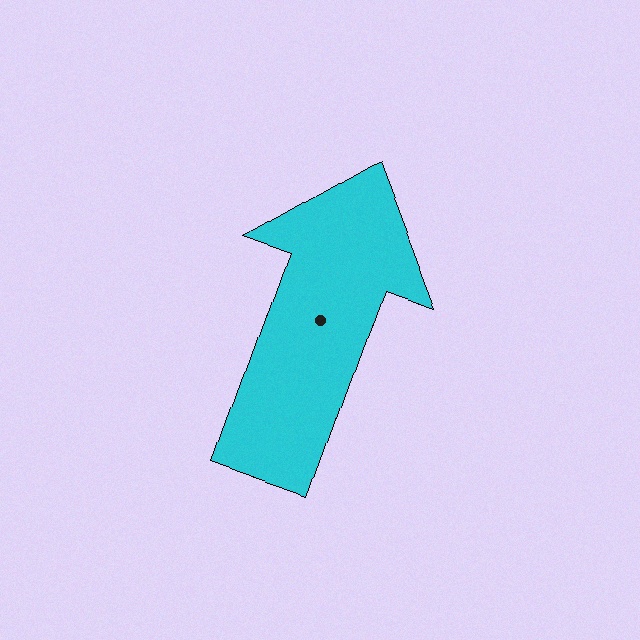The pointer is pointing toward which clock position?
Roughly 1 o'clock.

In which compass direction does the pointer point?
North.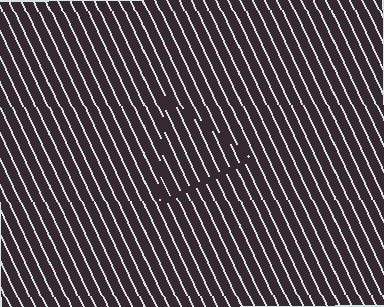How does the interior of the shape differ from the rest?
The interior of the shape contains the same grating, shifted by half a period — the contour is defined by the phase discontinuity where line-ends from the inner and outer gratings abut.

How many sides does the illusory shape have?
3 sides — the line-ends trace a triangle.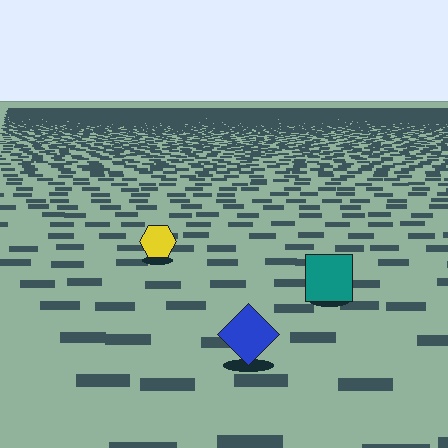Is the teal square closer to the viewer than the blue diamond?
No. The blue diamond is closer — you can tell from the texture gradient: the ground texture is coarser near it.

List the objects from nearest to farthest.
From nearest to farthest: the blue diamond, the teal square, the yellow hexagon.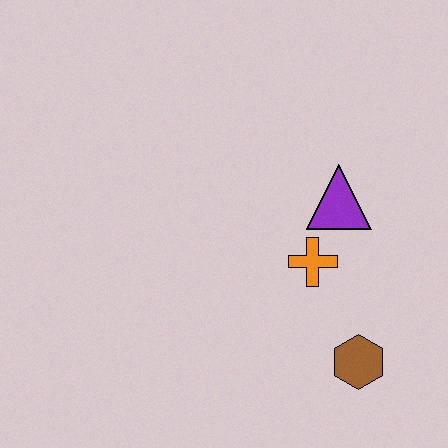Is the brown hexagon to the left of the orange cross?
No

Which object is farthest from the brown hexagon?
The purple triangle is farthest from the brown hexagon.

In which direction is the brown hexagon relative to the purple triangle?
The brown hexagon is below the purple triangle.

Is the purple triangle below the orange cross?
No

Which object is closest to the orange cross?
The purple triangle is closest to the orange cross.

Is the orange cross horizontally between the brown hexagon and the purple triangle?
No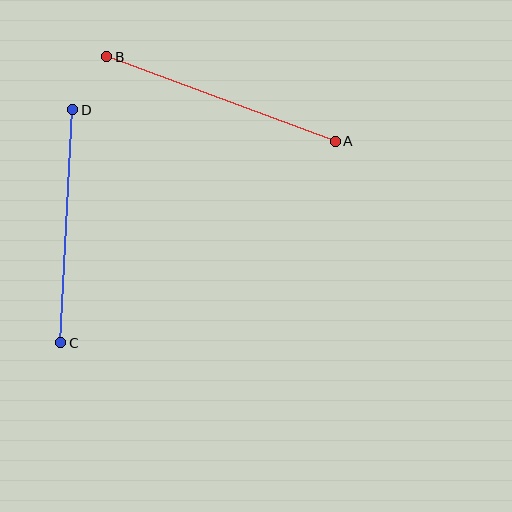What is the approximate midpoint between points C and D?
The midpoint is at approximately (67, 226) pixels.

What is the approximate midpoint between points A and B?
The midpoint is at approximately (221, 99) pixels.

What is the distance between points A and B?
The distance is approximately 244 pixels.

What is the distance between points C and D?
The distance is approximately 233 pixels.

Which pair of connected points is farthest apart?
Points A and B are farthest apart.